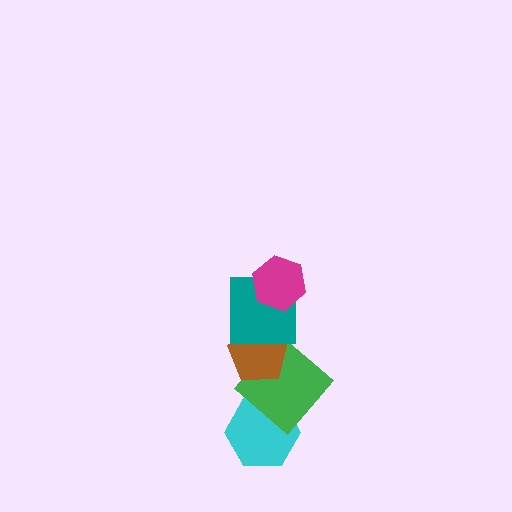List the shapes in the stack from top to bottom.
From top to bottom: the magenta hexagon, the teal square, the brown pentagon, the green diamond, the cyan hexagon.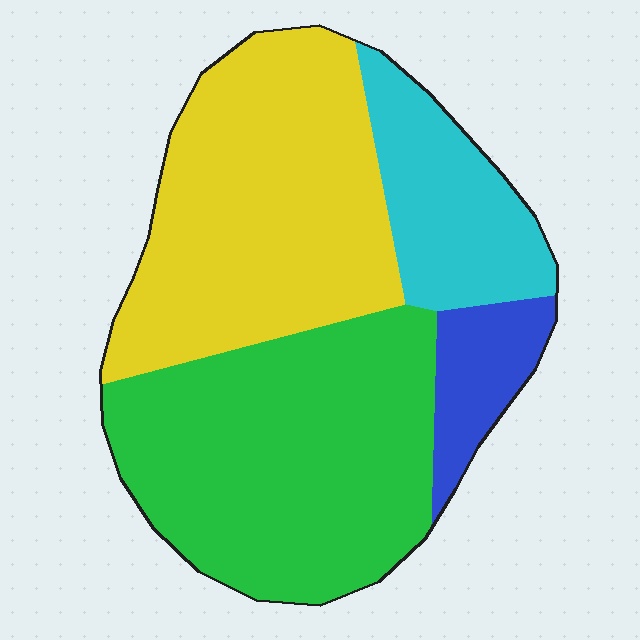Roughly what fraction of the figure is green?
Green covers about 40% of the figure.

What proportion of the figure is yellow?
Yellow covers about 35% of the figure.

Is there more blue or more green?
Green.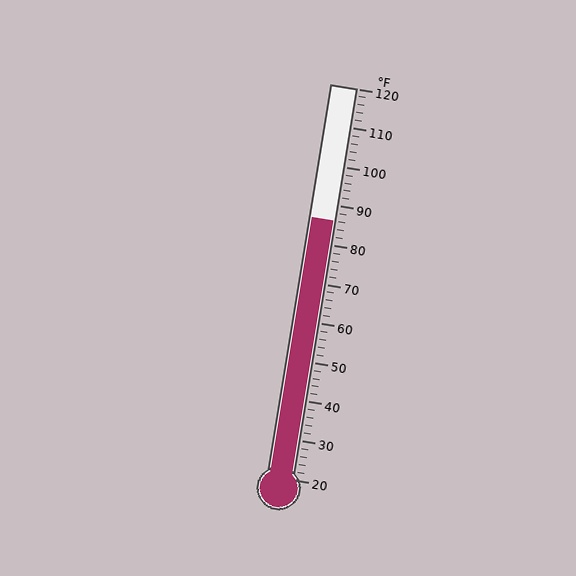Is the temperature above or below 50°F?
The temperature is above 50°F.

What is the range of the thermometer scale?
The thermometer scale ranges from 20°F to 120°F.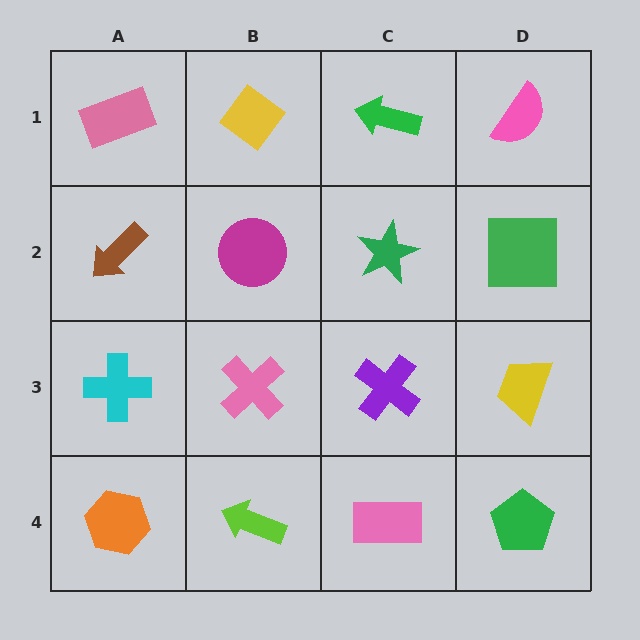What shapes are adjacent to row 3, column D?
A green square (row 2, column D), a green pentagon (row 4, column D), a purple cross (row 3, column C).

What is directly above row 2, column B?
A yellow diamond.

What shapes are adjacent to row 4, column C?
A purple cross (row 3, column C), a lime arrow (row 4, column B), a green pentagon (row 4, column D).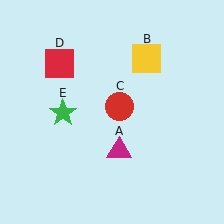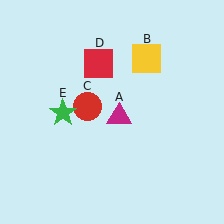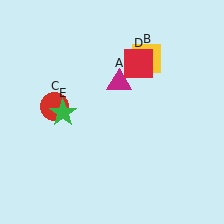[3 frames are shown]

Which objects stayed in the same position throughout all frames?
Yellow square (object B) and green star (object E) remained stationary.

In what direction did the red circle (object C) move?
The red circle (object C) moved left.